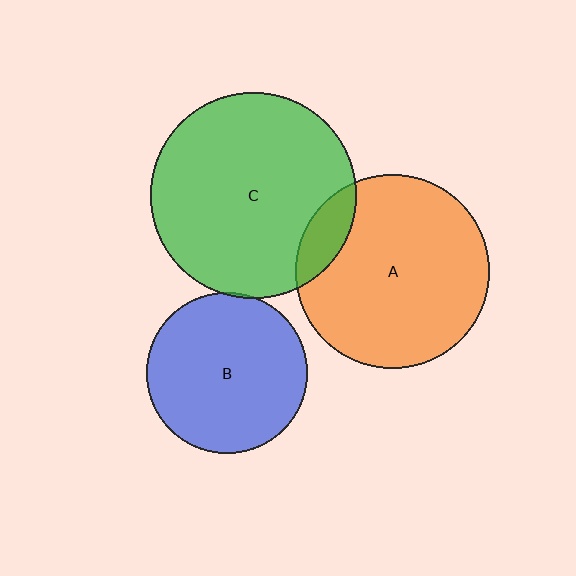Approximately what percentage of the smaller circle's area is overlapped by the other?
Approximately 10%.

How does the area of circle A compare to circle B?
Approximately 1.5 times.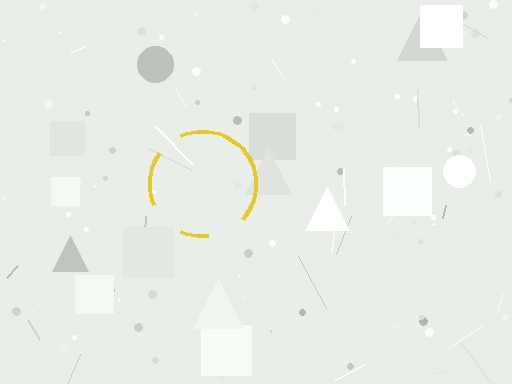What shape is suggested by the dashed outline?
The dashed outline suggests a circle.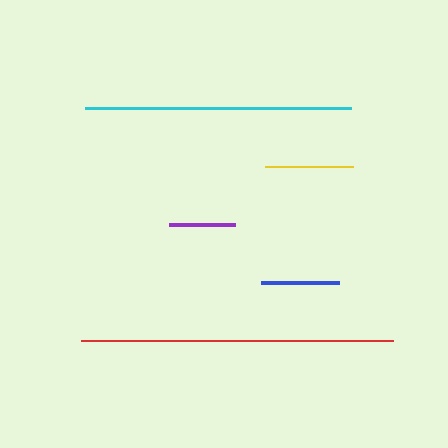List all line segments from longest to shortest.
From longest to shortest: red, cyan, yellow, blue, purple.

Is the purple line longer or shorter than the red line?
The red line is longer than the purple line.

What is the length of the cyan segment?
The cyan segment is approximately 266 pixels long.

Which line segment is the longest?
The red line is the longest at approximately 312 pixels.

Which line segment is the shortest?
The purple line is the shortest at approximately 66 pixels.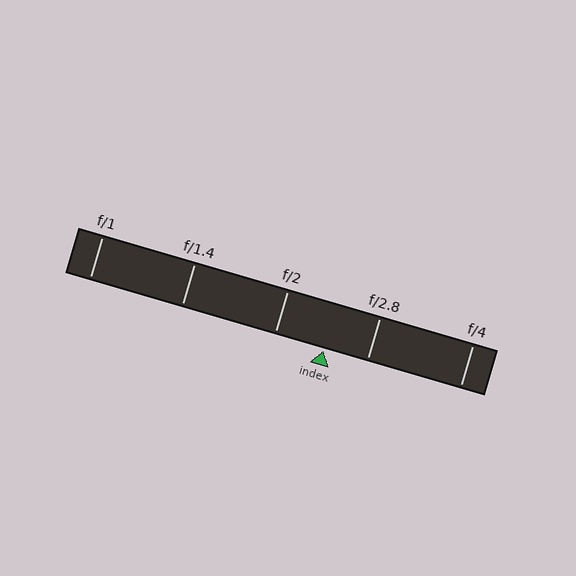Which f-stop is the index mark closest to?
The index mark is closest to f/2.8.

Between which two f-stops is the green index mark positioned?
The index mark is between f/2 and f/2.8.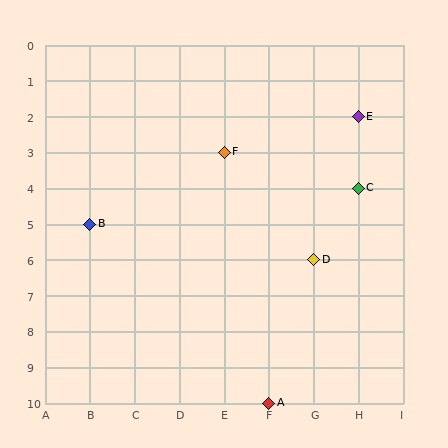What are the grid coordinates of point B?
Point B is at grid coordinates (B, 5).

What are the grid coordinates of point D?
Point D is at grid coordinates (G, 6).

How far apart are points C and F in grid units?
Points C and F are 3 columns and 1 row apart (about 3.2 grid units diagonally).